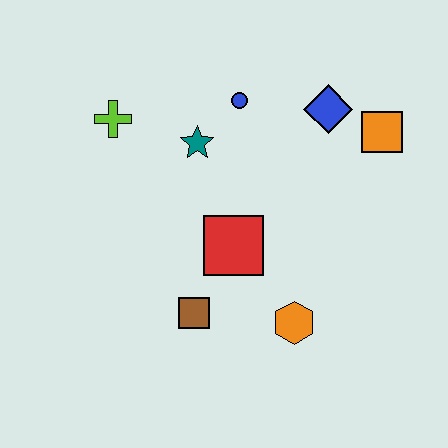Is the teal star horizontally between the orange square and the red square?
No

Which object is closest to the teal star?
The blue circle is closest to the teal star.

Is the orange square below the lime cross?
Yes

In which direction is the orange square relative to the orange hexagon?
The orange square is above the orange hexagon.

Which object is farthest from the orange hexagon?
The lime cross is farthest from the orange hexagon.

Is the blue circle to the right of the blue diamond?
No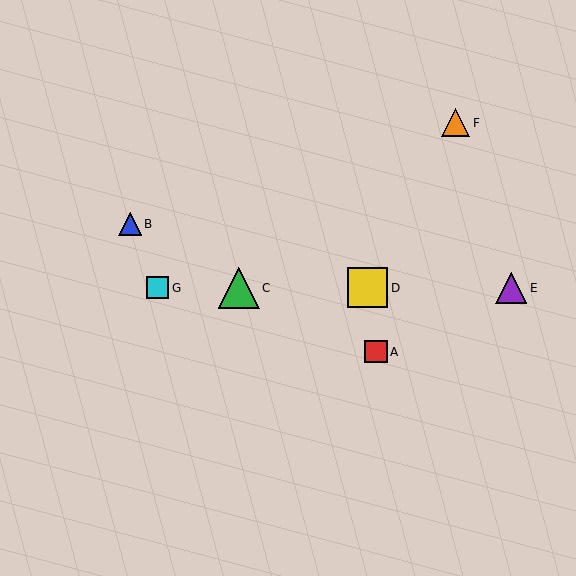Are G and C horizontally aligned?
Yes, both are at y≈288.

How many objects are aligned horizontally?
4 objects (C, D, E, G) are aligned horizontally.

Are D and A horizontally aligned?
No, D is at y≈288 and A is at y≈352.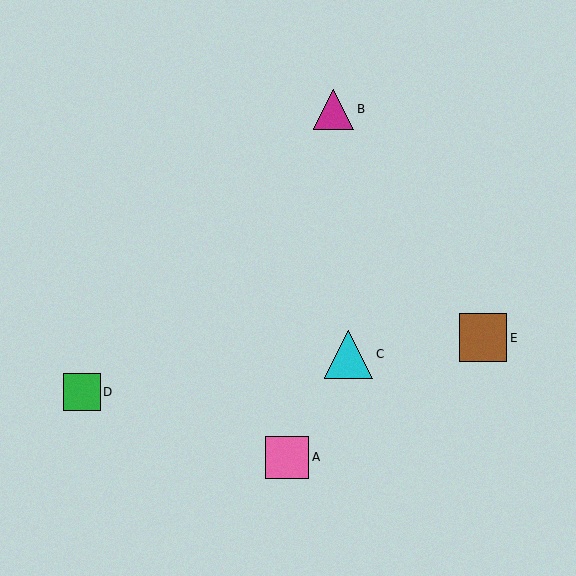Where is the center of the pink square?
The center of the pink square is at (287, 457).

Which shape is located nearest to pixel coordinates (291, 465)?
The pink square (labeled A) at (287, 457) is nearest to that location.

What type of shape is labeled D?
Shape D is a green square.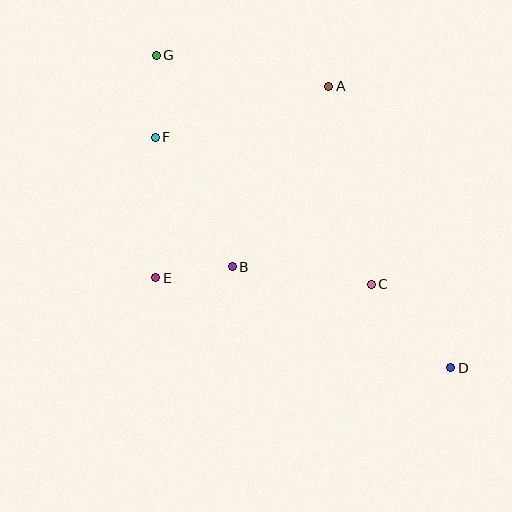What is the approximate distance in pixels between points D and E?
The distance between D and E is approximately 308 pixels.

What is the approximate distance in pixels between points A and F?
The distance between A and F is approximately 181 pixels.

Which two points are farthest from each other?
Points D and G are farthest from each other.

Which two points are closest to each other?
Points B and E are closest to each other.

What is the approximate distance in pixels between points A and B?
The distance between A and B is approximately 204 pixels.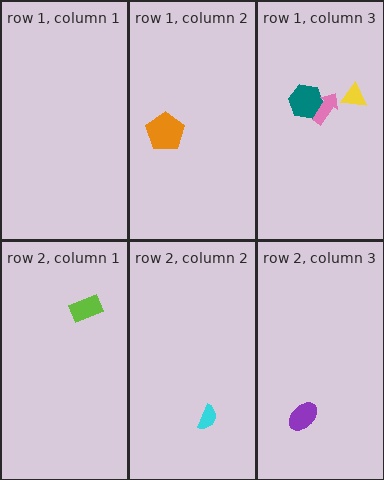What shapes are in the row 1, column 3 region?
The teal hexagon, the pink arrow, the yellow triangle.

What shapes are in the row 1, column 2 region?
The orange pentagon.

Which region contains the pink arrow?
The row 1, column 3 region.